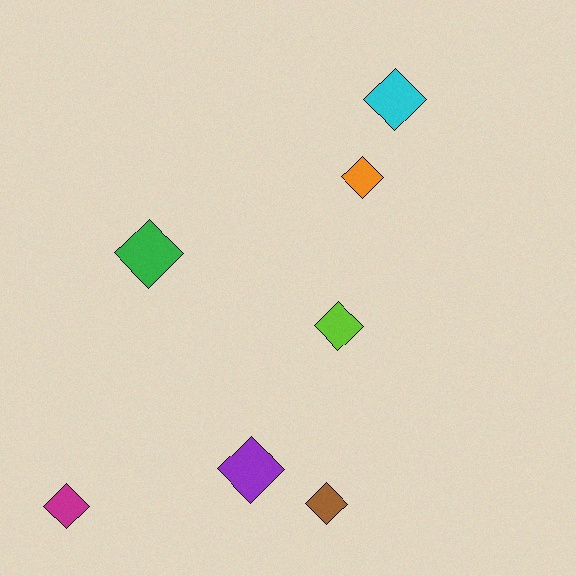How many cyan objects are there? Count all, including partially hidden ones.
There is 1 cyan object.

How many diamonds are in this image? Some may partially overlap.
There are 7 diamonds.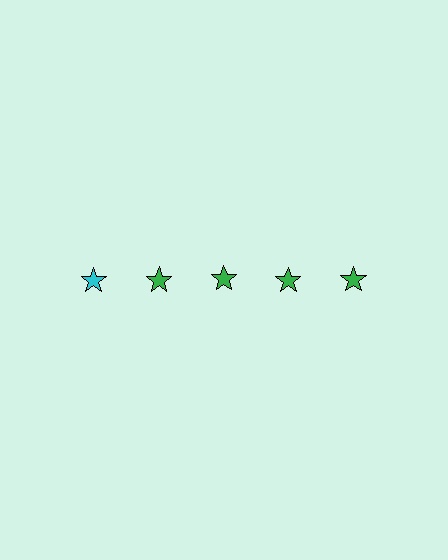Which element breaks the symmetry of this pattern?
The cyan star in the top row, leftmost column breaks the symmetry. All other shapes are green stars.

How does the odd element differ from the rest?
It has a different color: cyan instead of green.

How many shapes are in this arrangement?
There are 5 shapes arranged in a grid pattern.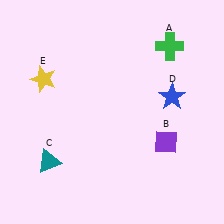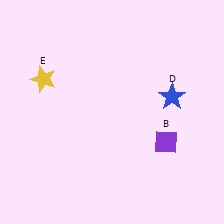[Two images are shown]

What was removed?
The teal triangle (C), the green cross (A) were removed in Image 2.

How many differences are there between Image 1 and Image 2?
There are 2 differences between the two images.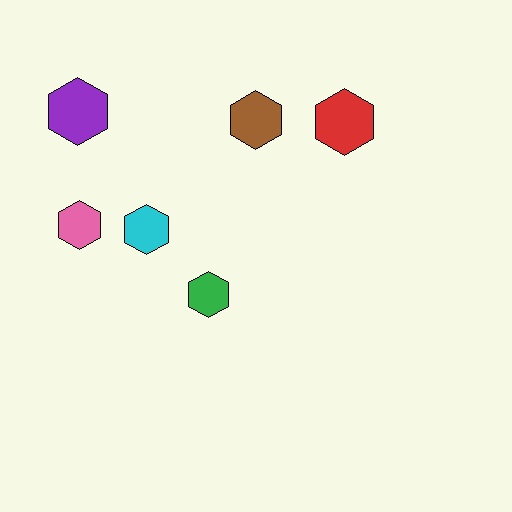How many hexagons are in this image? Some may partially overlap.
There are 6 hexagons.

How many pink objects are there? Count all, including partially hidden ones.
There is 1 pink object.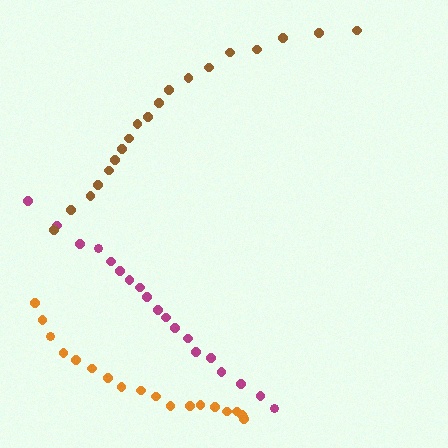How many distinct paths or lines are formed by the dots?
There are 3 distinct paths.